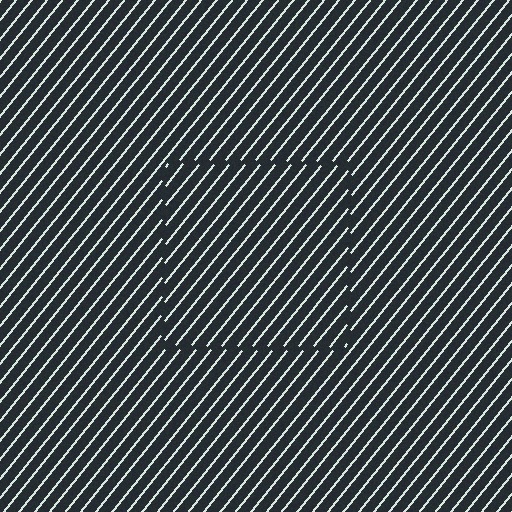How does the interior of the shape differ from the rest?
The interior of the shape contains the same grating, shifted by half a period — the contour is defined by the phase discontinuity where line-ends from the inner and outer gratings abut.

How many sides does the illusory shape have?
4 sides — the line-ends trace a square.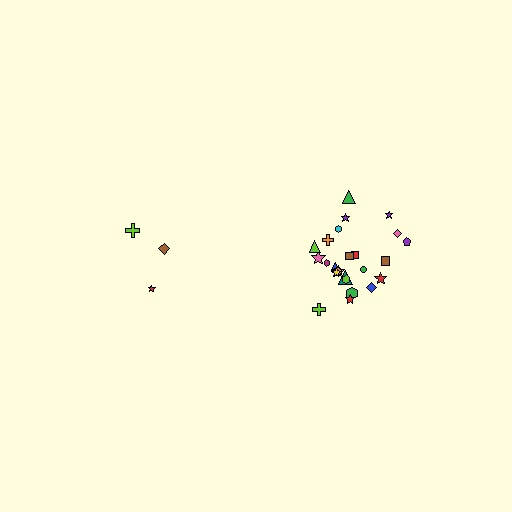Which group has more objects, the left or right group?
The right group.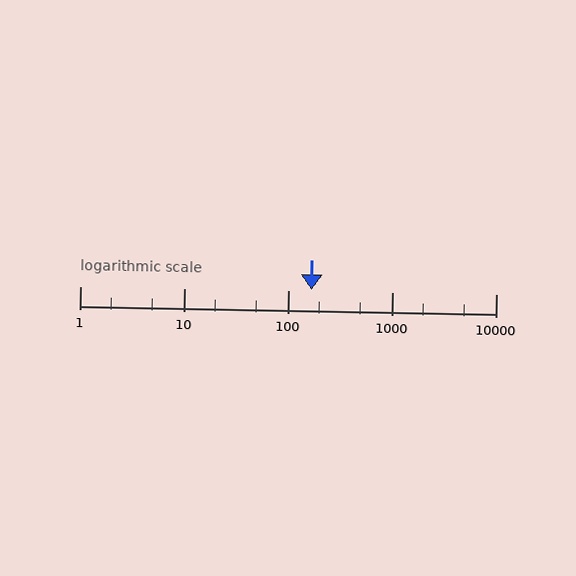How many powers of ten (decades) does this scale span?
The scale spans 4 decades, from 1 to 10000.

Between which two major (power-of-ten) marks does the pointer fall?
The pointer is between 100 and 1000.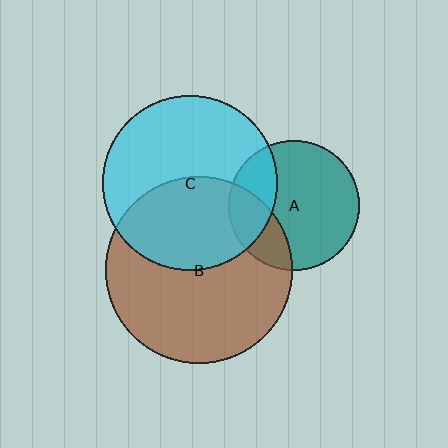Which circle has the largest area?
Circle B (brown).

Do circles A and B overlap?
Yes.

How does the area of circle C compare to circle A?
Approximately 1.8 times.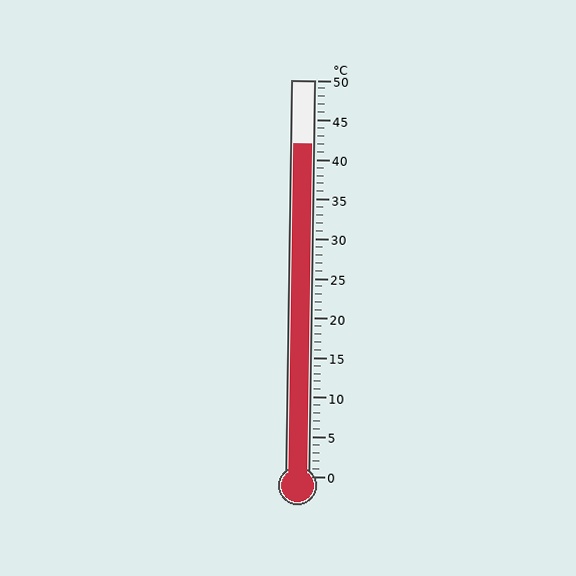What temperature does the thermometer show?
The thermometer shows approximately 42°C.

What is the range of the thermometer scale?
The thermometer scale ranges from 0°C to 50°C.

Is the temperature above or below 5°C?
The temperature is above 5°C.